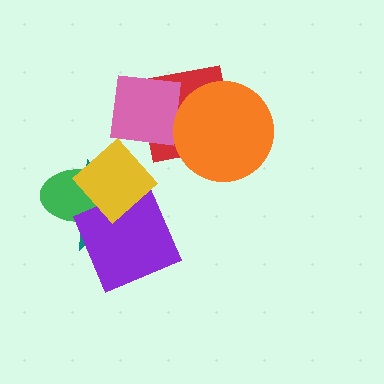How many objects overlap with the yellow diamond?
3 objects overlap with the yellow diamond.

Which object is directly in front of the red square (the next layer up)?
The pink square is directly in front of the red square.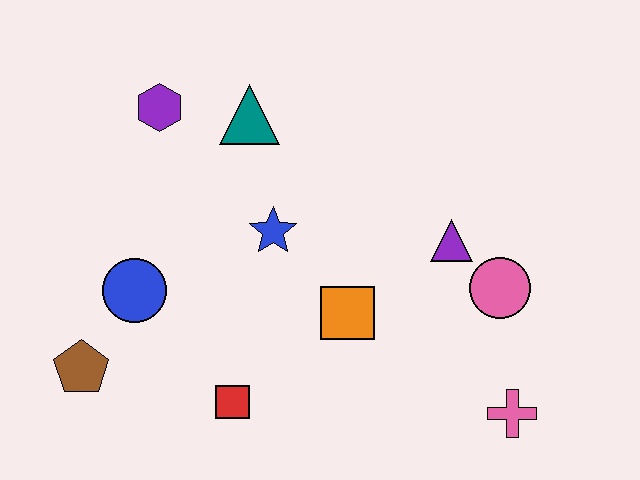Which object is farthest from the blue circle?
The pink cross is farthest from the blue circle.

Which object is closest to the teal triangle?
The purple hexagon is closest to the teal triangle.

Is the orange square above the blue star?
No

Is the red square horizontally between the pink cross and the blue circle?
Yes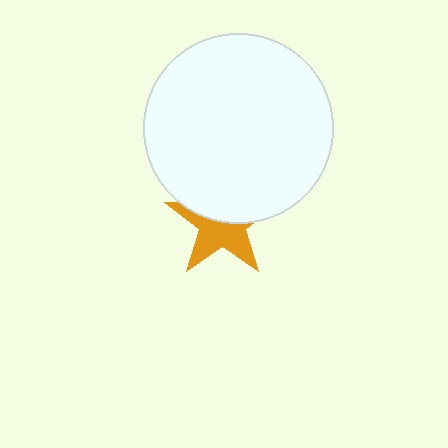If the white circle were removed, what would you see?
You would see the complete orange star.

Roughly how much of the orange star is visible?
About half of it is visible (roughly 52%).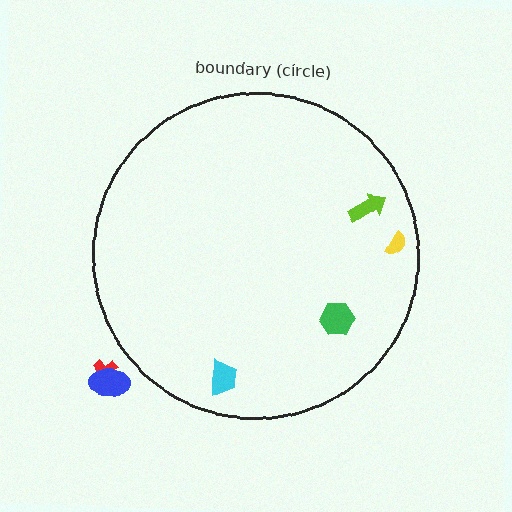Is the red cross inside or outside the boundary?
Outside.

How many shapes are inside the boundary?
4 inside, 2 outside.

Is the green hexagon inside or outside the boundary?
Inside.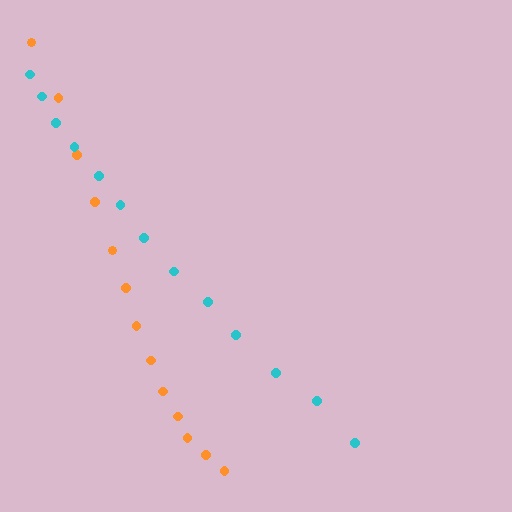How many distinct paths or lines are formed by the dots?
There are 2 distinct paths.